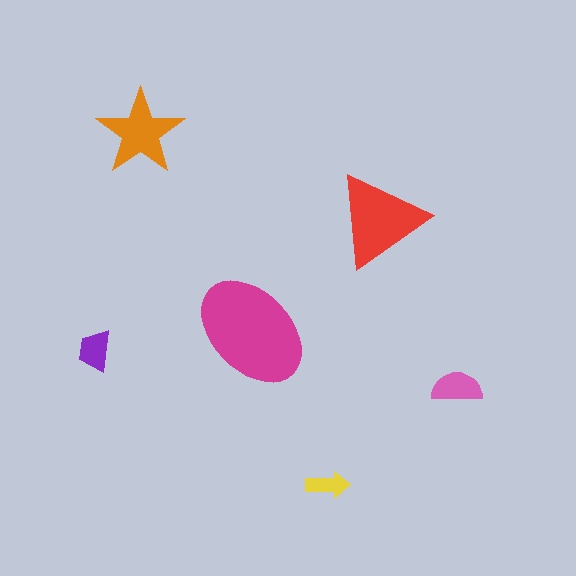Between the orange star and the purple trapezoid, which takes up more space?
The orange star.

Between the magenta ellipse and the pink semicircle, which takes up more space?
The magenta ellipse.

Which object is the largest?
The magenta ellipse.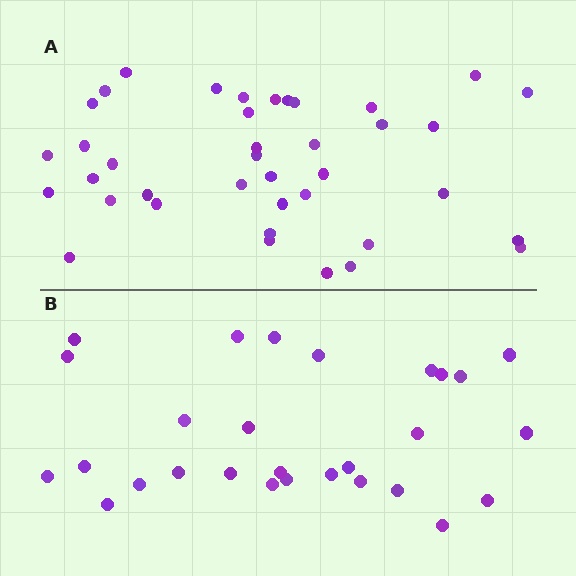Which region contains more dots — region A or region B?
Region A (the top region) has more dots.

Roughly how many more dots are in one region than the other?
Region A has roughly 12 or so more dots than region B.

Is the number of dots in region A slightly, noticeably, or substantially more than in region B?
Region A has noticeably more, but not dramatically so. The ratio is roughly 1.4 to 1.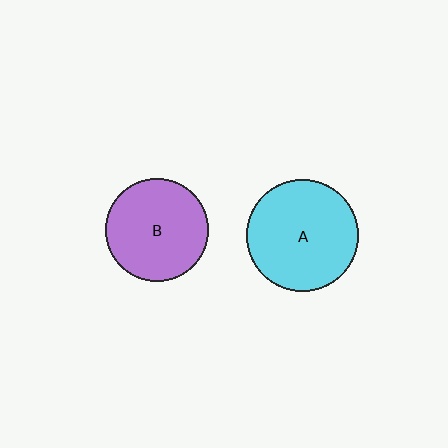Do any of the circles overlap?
No, none of the circles overlap.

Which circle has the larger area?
Circle A (cyan).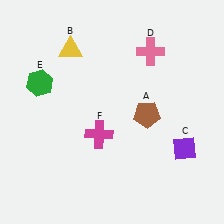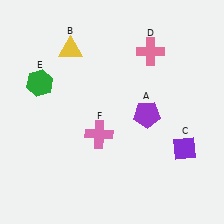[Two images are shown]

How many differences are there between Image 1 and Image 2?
There are 2 differences between the two images.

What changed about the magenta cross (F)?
In Image 1, F is magenta. In Image 2, it changed to pink.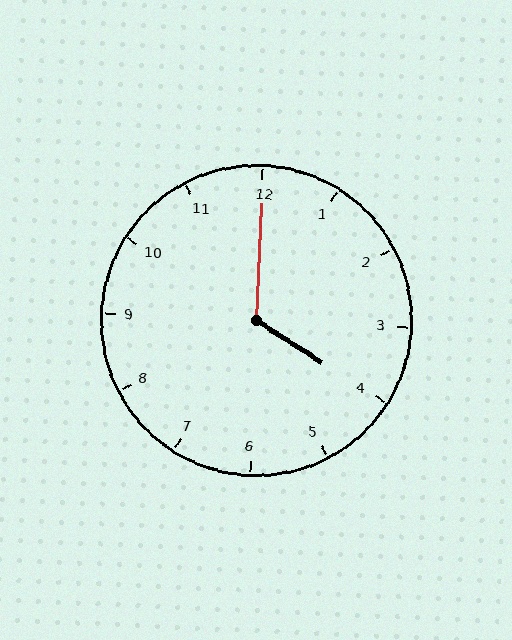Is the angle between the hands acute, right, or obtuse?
It is obtuse.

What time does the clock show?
4:00.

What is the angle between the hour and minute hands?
Approximately 120 degrees.